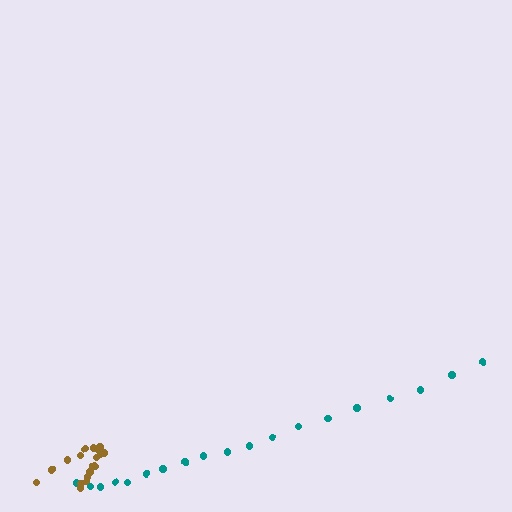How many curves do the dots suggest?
There are 2 distinct paths.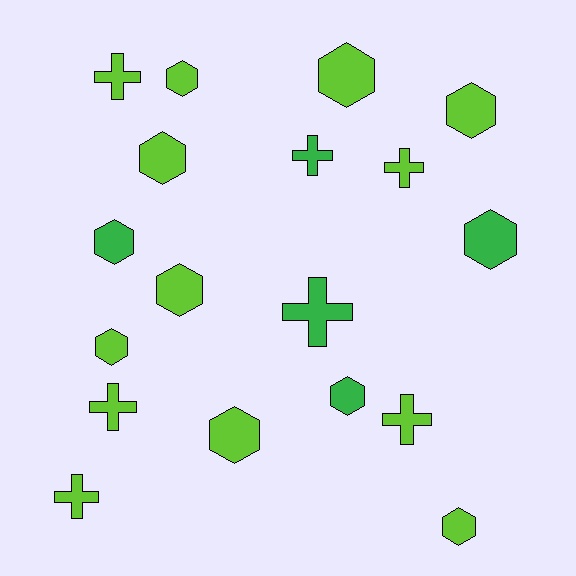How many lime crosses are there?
There are 5 lime crosses.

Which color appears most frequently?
Lime, with 13 objects.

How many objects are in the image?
There are 18 objects.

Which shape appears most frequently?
Hexagon, with 11 objects.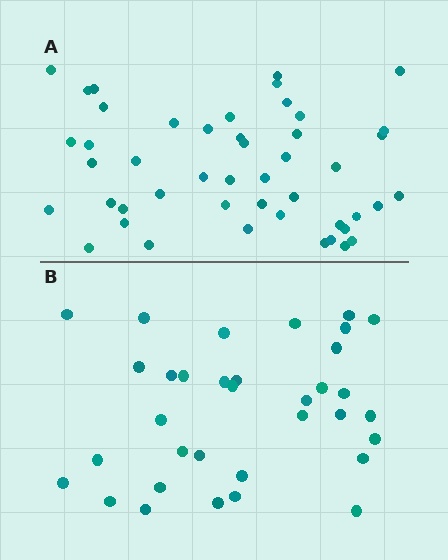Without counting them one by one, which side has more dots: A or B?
Region A (the top region) has more dots.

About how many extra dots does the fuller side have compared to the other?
Region A has approximately 15 more dots than region B.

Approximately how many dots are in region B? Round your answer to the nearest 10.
About 30 dots. (The exact count is 34, which rounds to 30.)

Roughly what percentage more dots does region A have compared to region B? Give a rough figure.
About 40% more.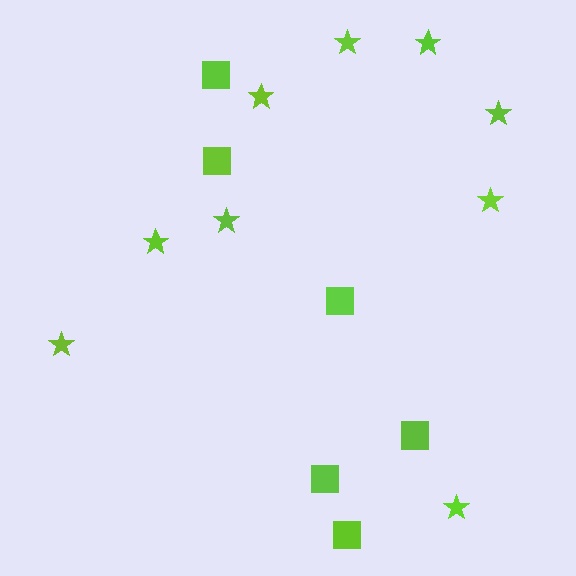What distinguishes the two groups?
There are 2 groups: one group of squares (6) and one group of stars (9).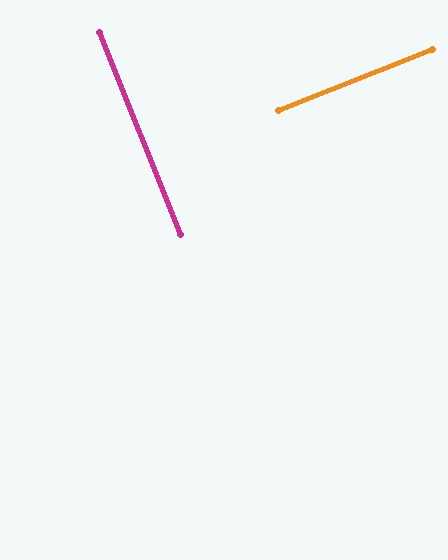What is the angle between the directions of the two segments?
Approximately 90 degrees.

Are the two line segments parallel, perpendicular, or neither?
Perpendicular — they meet at approximately 90°.